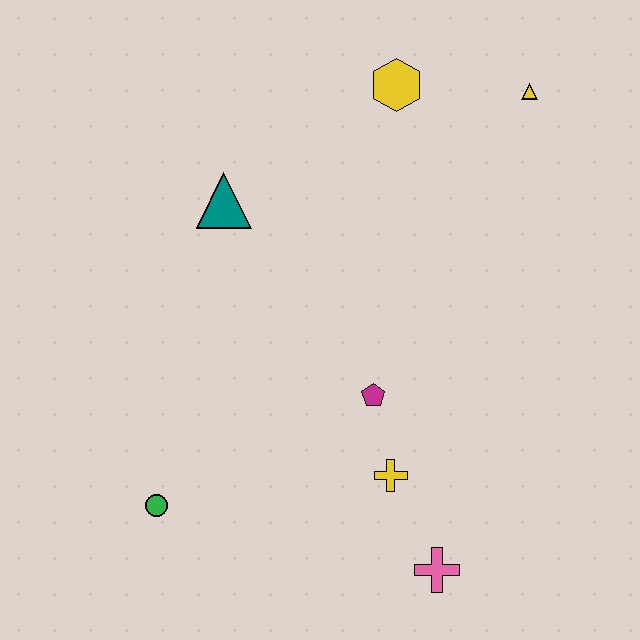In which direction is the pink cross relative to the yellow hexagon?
The pink cross is below the yellow hexagon.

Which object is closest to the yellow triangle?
The yellow hexagon is closest to the yellow triangle.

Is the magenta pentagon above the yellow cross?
Yes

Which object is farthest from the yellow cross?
The yellow triangle is farthest from the yellow cross.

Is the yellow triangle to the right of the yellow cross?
Yes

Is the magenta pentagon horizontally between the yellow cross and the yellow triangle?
No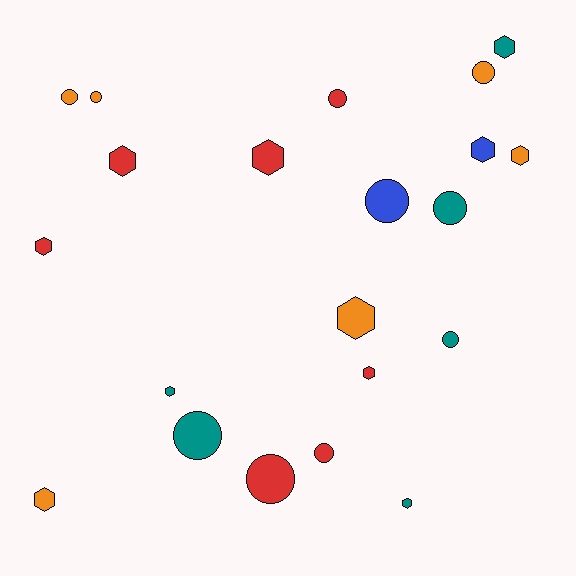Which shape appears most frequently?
Hexagon, with 11 objects.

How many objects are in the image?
There are 21 objects.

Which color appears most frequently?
Red, with 7 objects.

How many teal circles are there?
There are 3 teal circles.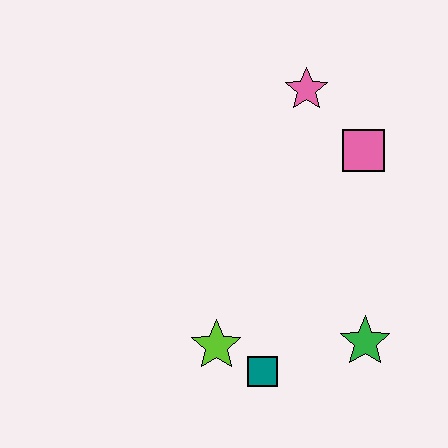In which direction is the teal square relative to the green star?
The teal square is to the left of the green star.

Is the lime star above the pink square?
No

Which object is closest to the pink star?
The pink square is closest to the pink star.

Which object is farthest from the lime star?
The pink star is farthest from the lime star.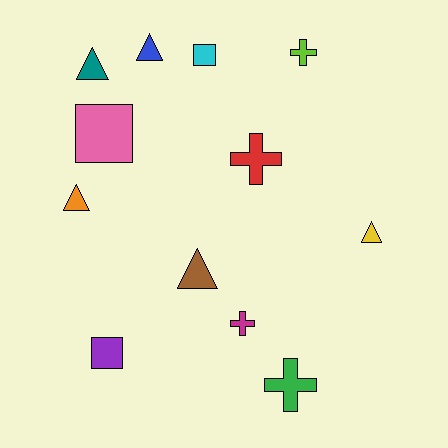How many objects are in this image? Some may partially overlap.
There are 12 objects.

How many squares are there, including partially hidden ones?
There are 3 squares.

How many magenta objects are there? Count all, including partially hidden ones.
There is 1 magenta object.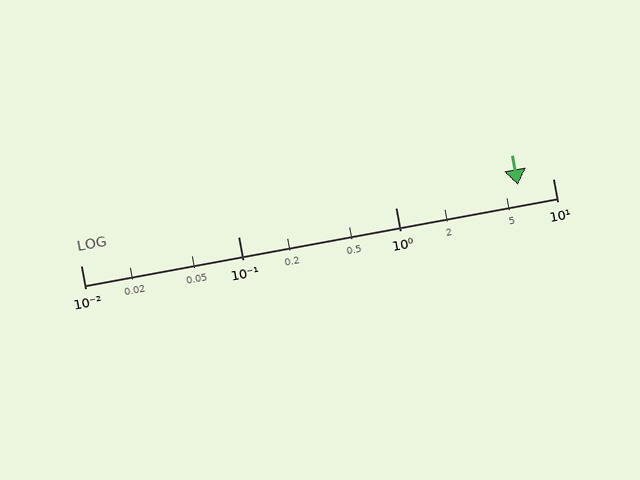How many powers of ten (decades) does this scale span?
The scale spans 3 decades, from 0.01 to 10.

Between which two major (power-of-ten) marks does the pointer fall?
The pointer is between 1 and 10.